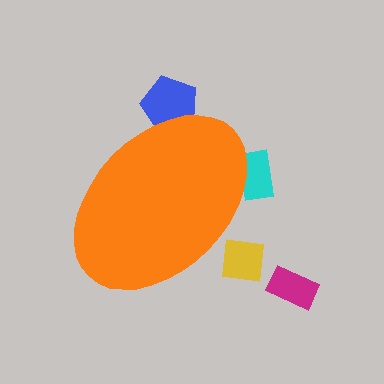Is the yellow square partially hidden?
Yes, the yellow square is partially hidden behind the orange ellipse.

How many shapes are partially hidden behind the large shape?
3 shapes are partially hidden.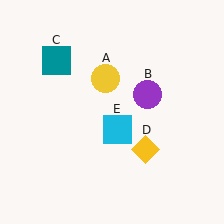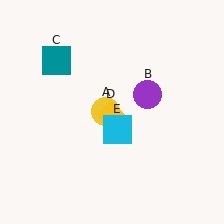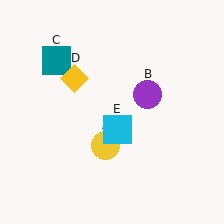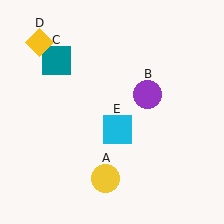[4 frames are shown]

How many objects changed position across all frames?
2 objects changed position: yellow circle (object A), yellow diamond (object D).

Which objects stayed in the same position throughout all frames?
Purple circle (object B) and teal square (object C) and cyan square (object E) remained stationary.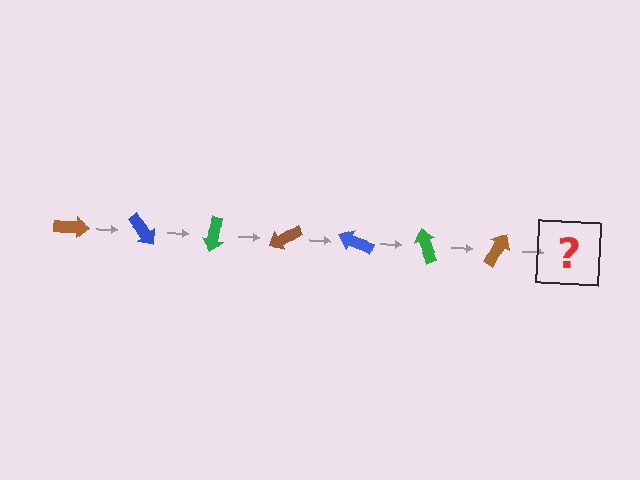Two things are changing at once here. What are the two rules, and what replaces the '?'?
The two rules are that it rotates 50 degrees each step and the color cycles through brown, blue, and green. The '?' should be a blue arrow, rotated 350 degrees from the start.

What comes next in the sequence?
The next element should be a blue arrow, rotated 350 degrees from the start.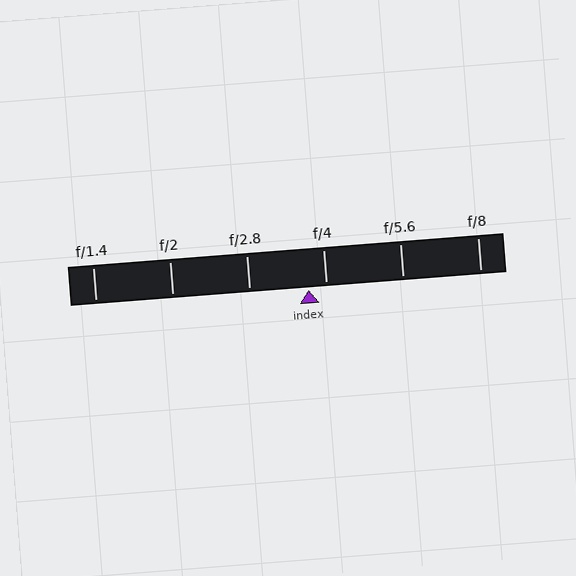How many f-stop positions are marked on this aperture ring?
There are 6 f-stop positions marked.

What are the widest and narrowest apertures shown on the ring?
The widest aperture shown is f/1.4 and the narrowest is f/8.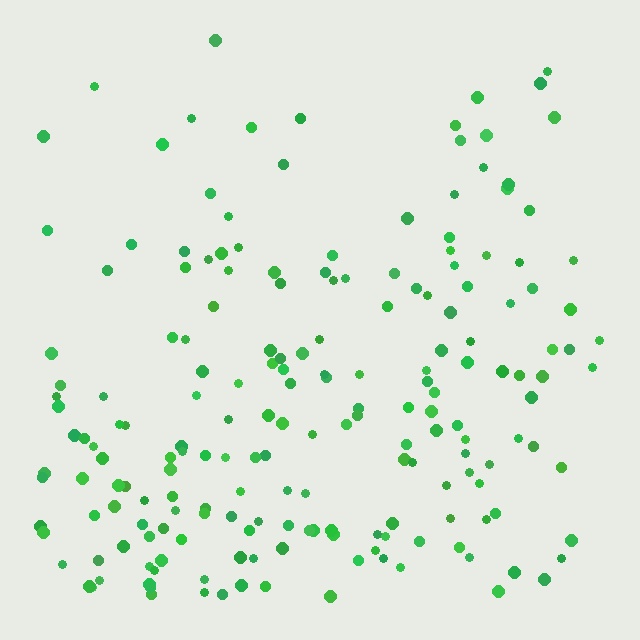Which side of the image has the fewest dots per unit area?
The top.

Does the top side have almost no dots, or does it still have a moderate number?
Still a moderate number, just noticeably fewer than the bottom.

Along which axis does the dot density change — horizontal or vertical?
Vertical.